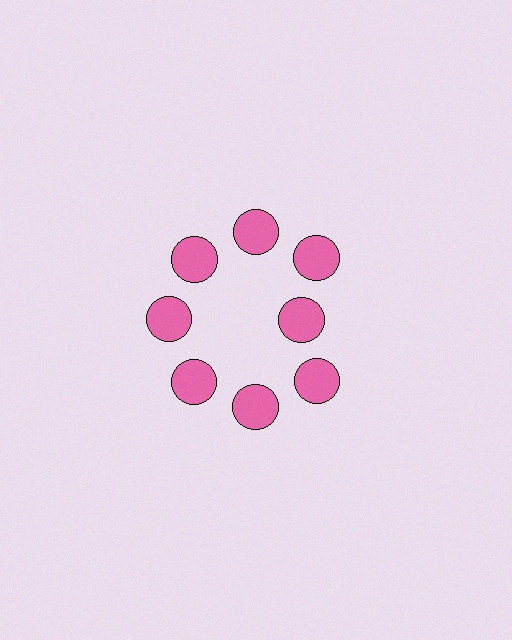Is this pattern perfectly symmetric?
No. The 8 pink circles are arranged in a ring, but one element near the 3 o'clock position is pulled inward toward the center, breaking the 8-fold rotational symmetry.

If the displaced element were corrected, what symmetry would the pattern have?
It would have 8-fold rotational symmetry — the pattern would map onto itself every 45 degrees.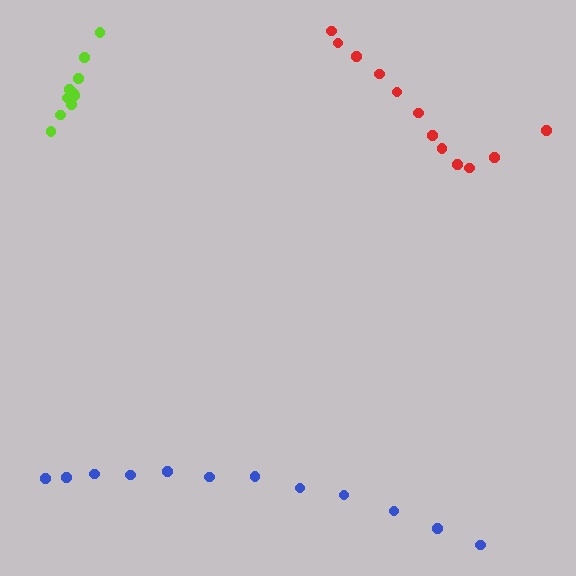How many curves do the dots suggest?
There are 3 distinct paths.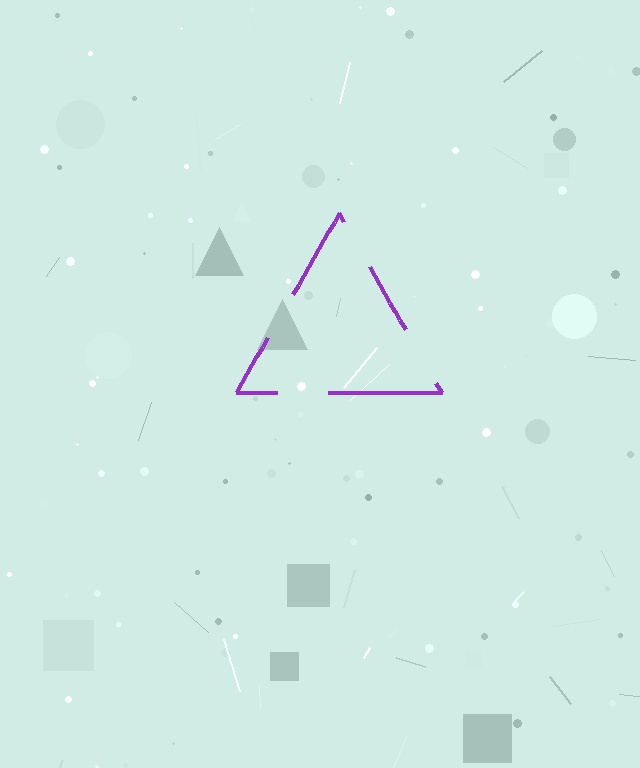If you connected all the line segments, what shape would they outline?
They would outline a triangle.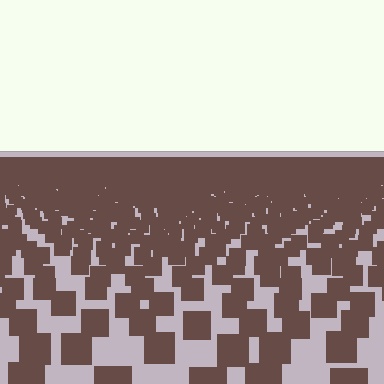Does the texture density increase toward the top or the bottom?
Density increases toward the top.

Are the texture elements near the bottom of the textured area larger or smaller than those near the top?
Larger. Near the bottom, elements are closer to the viewer and appear at a bigger on-screen size.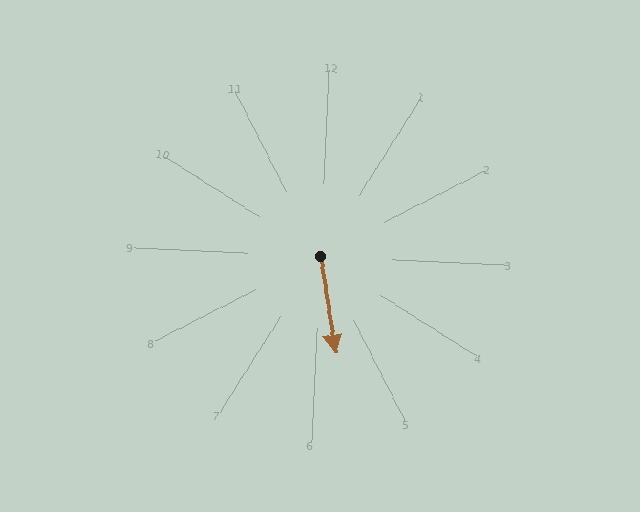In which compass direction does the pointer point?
South.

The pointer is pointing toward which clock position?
Roughly 6 o'clock.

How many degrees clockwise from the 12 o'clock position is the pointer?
Approximately 168 degrees.